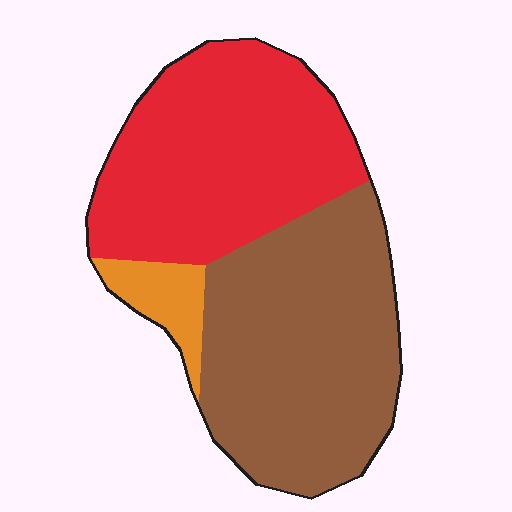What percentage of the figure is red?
Red takes up between a third and a half of the figure.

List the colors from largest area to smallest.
From largest to smallest: brown, red, orange.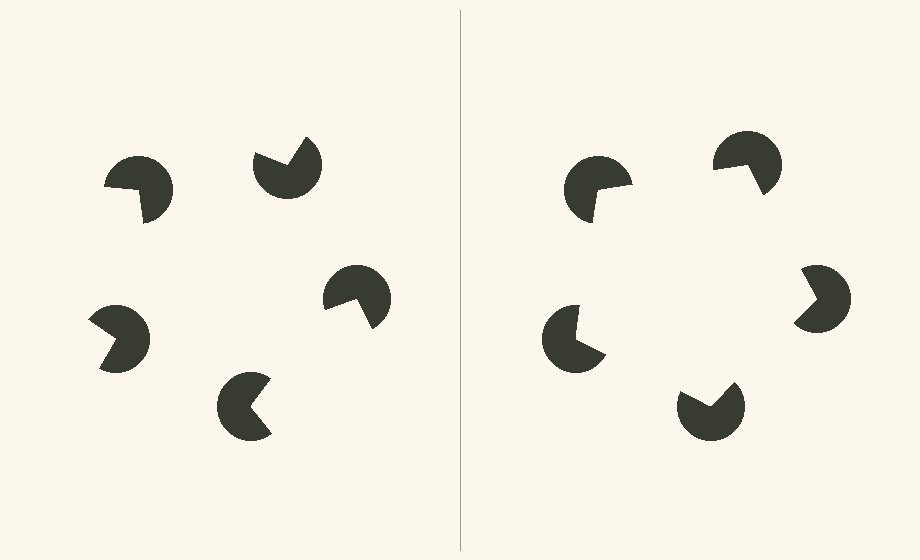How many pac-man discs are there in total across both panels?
10 — 5 on each side.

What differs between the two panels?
The pac-man discs are positioned identically on both sides; only the wedge orientations differ. On the right they align to a pentagon; on the left they are misaligned.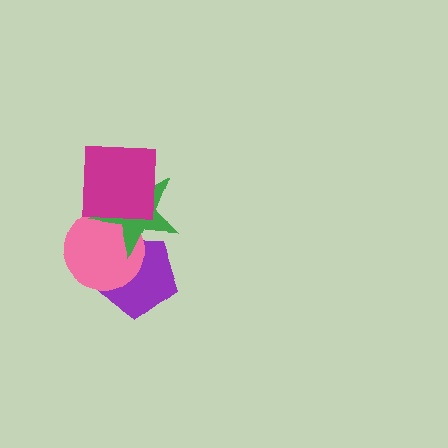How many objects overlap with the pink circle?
2 objects overlap with the pink circle.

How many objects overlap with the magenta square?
1 object overlaps with the magenta square.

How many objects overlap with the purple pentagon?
2 objects overlap with the purple pentagon.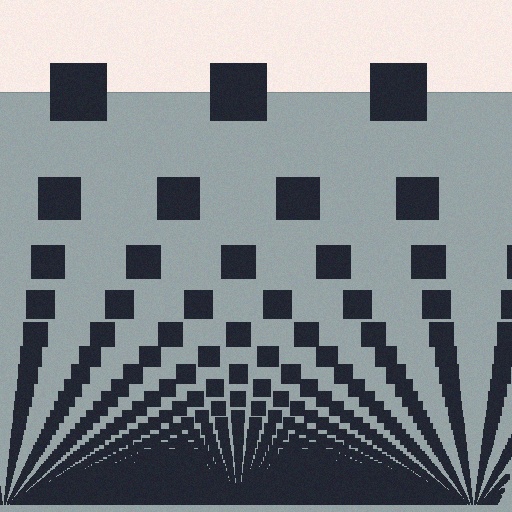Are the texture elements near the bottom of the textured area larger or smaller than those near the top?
Smaller. The gradient is inverted — elements near the bottom are smaller and denser.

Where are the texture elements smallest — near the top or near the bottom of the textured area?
Near the bottom.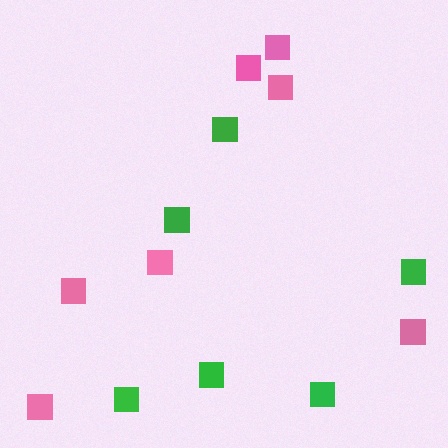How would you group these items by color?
There are 2 groups: one group of pink squares (7) and one group of green squares (6).